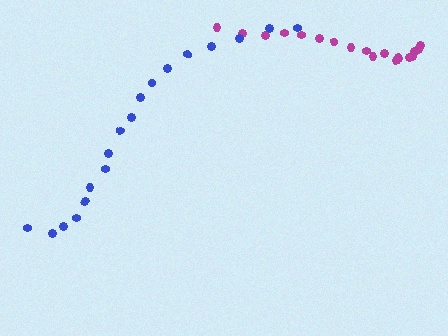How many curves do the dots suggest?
There are 2 distinct paths.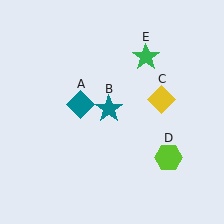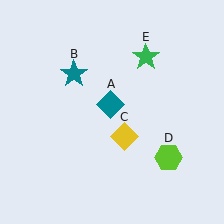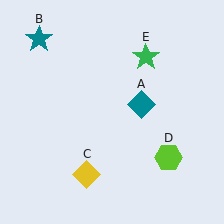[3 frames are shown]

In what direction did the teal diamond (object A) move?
The teal diamond (object A) moved right.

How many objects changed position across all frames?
3 objects changed position: teal diamond (object A), teal star (object B), yellow diamond (object C).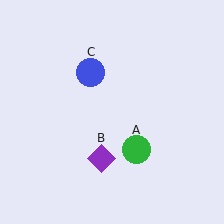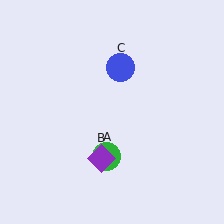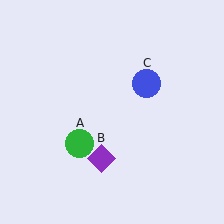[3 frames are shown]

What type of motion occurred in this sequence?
The green circle (object A), blue circle (object C) rotated clockwise around the center of the scene.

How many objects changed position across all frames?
2 objects changed position: green circle (object A), blue circle (object C).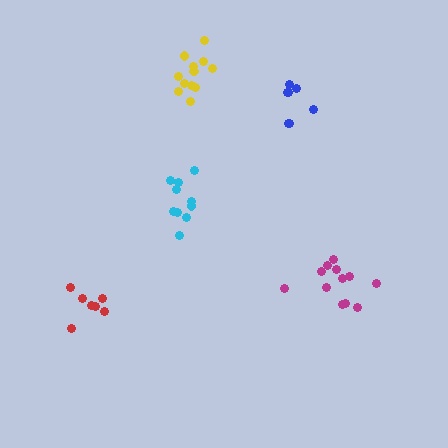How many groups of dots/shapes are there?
There are 5 groups.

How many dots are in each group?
Group 1: 12 dots, Group 2: 7 dots, Group 3: 7 dots, Group 4: 12 dots, Group 5: 10 dots (48 total).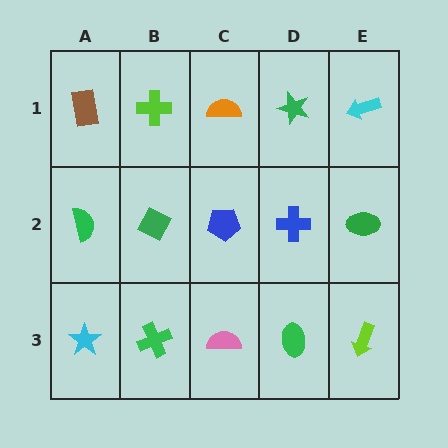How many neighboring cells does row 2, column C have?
4.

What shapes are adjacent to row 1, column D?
A blue cross (row 2, column D), an orange semicircle (row 1, column C), a cyan arrow (row 1, column E).